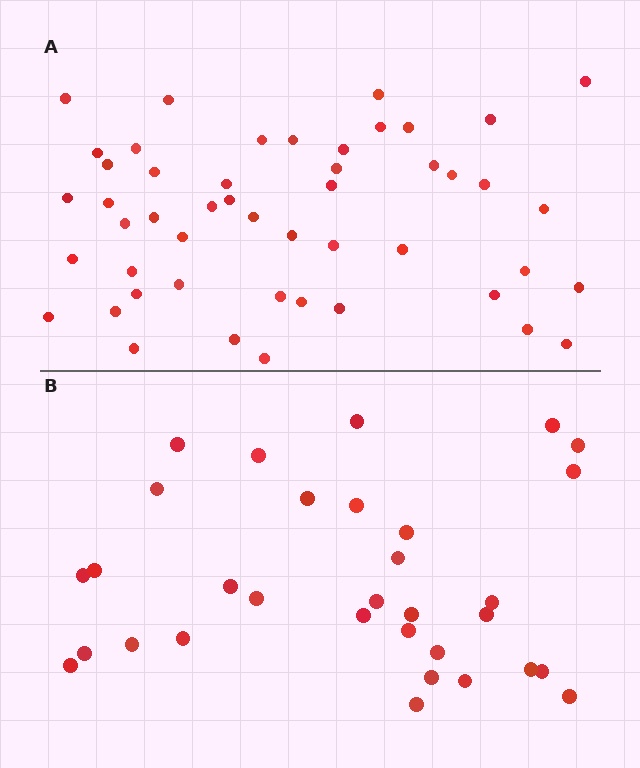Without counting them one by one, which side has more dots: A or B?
Region A (the top region) has more dots.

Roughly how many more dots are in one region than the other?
Region A has approximately 15 more dots than region B.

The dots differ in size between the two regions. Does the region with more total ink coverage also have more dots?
No. Region B has more total ink coverage because its dots are larger, but region A actually contains more individual dots. Total area can be misleading — the number of items is what matters here.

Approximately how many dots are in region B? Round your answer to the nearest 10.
About 30 dots. (The exact count is 32, which rounds to 30.)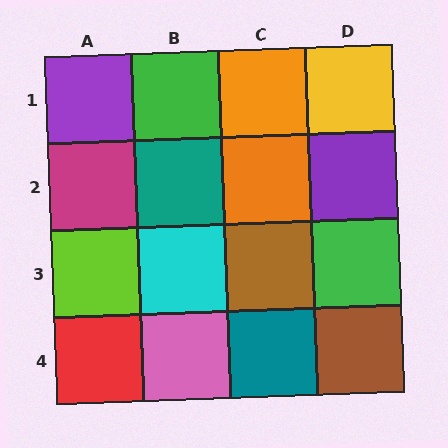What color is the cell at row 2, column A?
Magenta.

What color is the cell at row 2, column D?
Purple.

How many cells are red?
1 cell is red.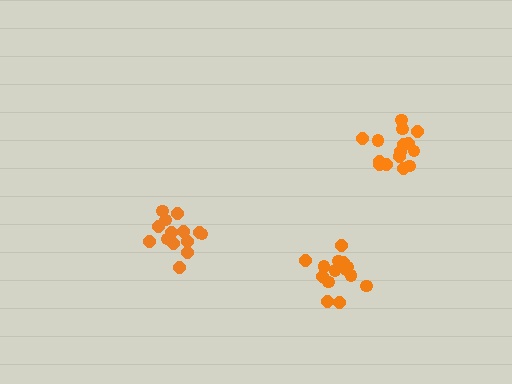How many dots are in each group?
Group 1: 15 dots, Group 2: 14 dots, Group 3: 14 dots (43 total).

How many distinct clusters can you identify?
There are 3 distinct clusters.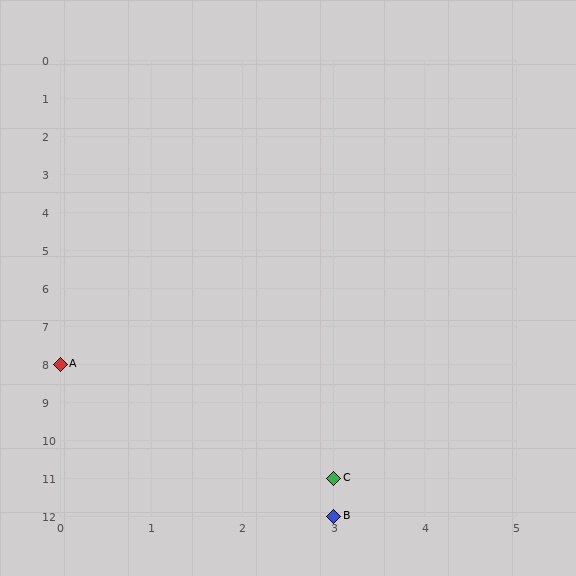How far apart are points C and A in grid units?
Points C and A are 3 columns and 3 rows apart (about 4.2 grid units diagonally).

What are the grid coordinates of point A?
Point A is at grid coordinates (0, 8).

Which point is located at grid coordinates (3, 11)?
Point C is at (3, 11).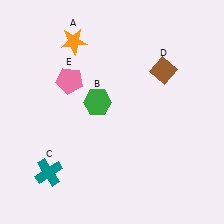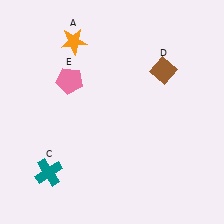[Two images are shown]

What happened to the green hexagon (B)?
The green hexagon (B) was removed in Image 2. It was in the top-left area of Image 1.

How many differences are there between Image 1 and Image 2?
There is 1 difference between the two images.